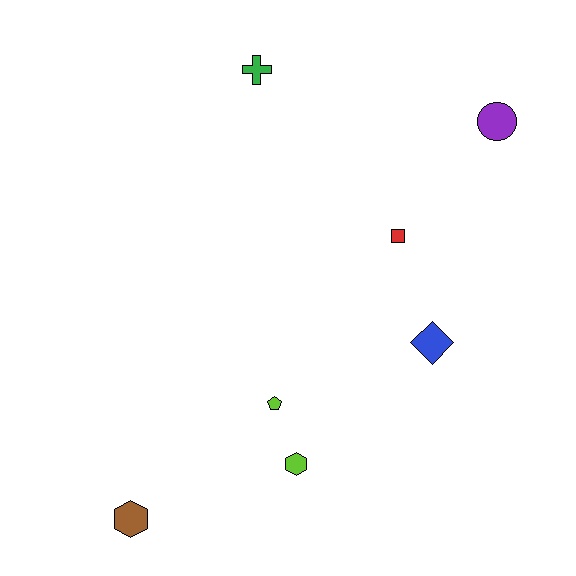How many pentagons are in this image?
There is 1 pentagon.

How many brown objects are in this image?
There is 1 brown object.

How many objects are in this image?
There are 7 objects.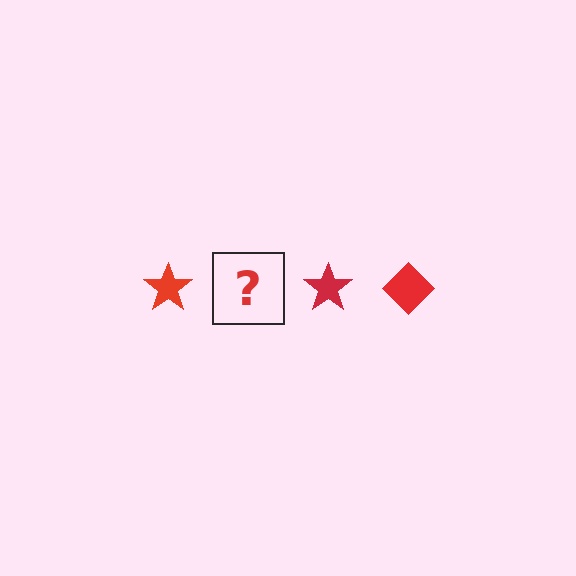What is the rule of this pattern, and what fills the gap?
The rule is that the pattern cycles through star, diamond shapes in red. The gap should be filled with a red diamond.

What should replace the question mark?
The question mark should be replaced with a red diamond.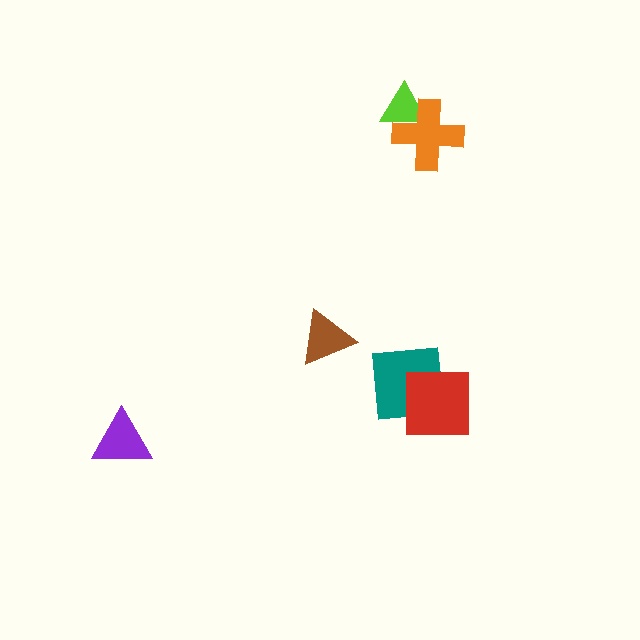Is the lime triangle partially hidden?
Yes, it is partially covered by another shape.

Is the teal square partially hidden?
Yes, it is partially covered by another shape.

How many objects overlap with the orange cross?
1 object overlaps with the orange cross.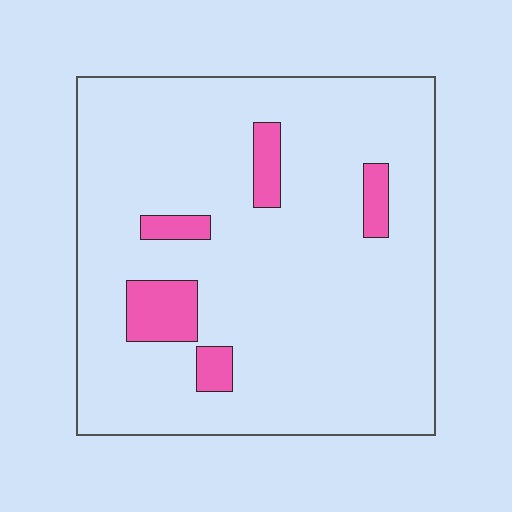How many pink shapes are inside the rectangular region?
5.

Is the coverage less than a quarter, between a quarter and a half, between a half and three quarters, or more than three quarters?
Less than a quarter.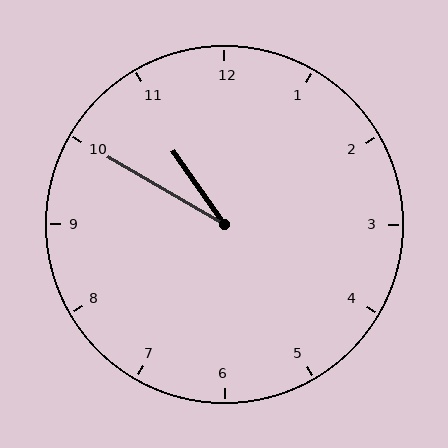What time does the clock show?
10:50.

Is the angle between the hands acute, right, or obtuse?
It is acute.